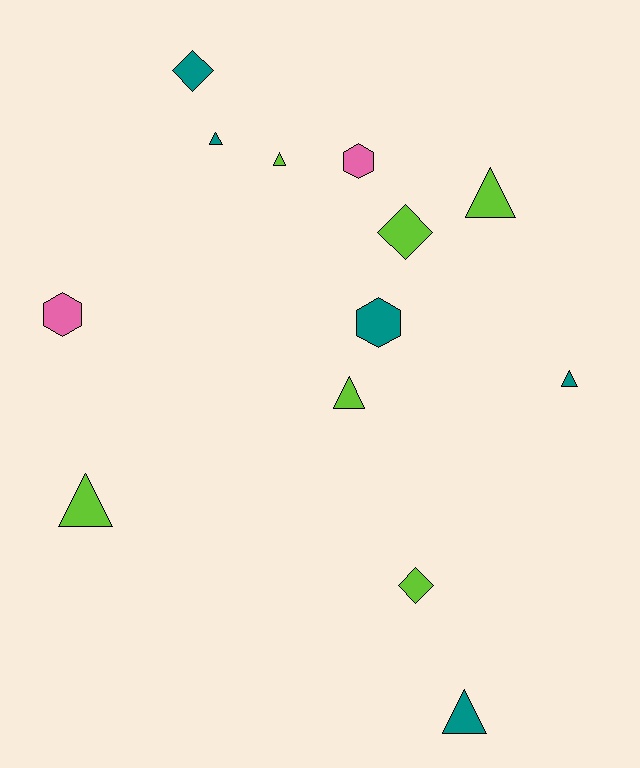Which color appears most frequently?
Lime, with 6 objects.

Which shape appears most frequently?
Triangle, with 7 objects.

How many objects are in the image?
There are 13 objects.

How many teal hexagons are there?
There is 1 teal hexagon.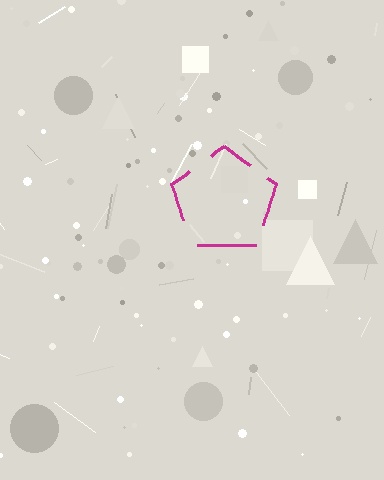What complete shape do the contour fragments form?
The contour fragments form a pentagon.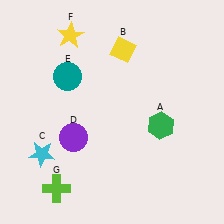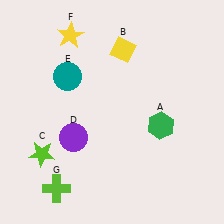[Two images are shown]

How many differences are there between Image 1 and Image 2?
There is 1 difference between the two images.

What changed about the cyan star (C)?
In Image 1, C is cyan. In Image 2, it changed to lime.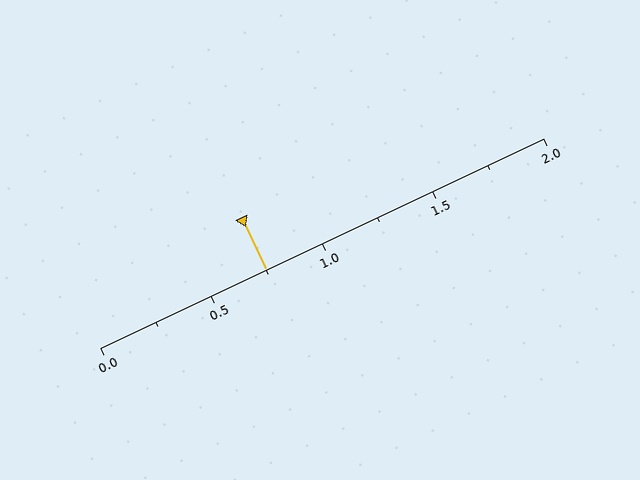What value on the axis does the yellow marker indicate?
The marker indicates approximately 0.75.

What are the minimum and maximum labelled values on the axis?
The axis runs from 0.0 to 2.0.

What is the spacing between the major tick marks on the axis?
The major ticks are spaced 0.5 apart.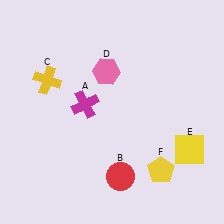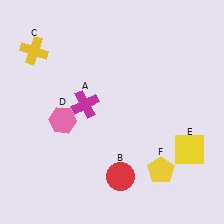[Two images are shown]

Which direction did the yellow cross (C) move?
The yellow cross (C) moved up.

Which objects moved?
The objects that moved are: the yellow cross (C), the pink hexagon (D).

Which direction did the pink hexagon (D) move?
The pink hexagon (D) moved down.